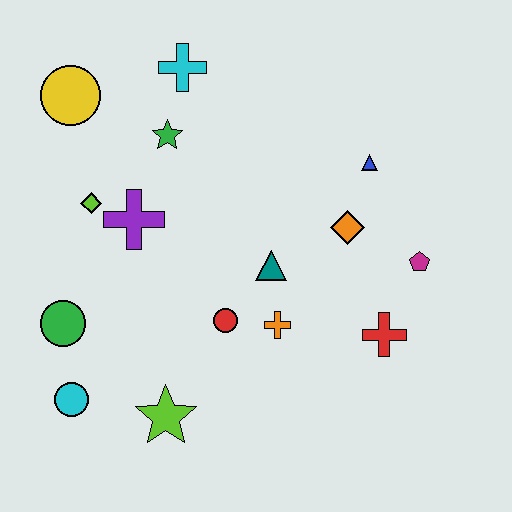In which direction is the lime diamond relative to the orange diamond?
The lime diamond is to the left of the orange diamond.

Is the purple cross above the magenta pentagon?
Yes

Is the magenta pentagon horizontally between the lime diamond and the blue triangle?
No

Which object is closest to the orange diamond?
The blue triangle is closest to the orange diamond.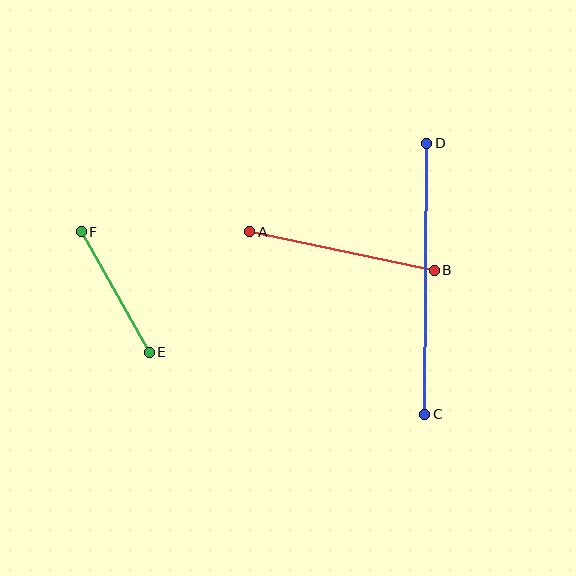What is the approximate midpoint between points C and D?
The midpoint is at approximately (426, 279) pixels.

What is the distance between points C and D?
The distance is approximately 271 pixels.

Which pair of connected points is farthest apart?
Points C and D are farthest apart.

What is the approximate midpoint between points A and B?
The midpoint is at approximately (342, 251) pixels.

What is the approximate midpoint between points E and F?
The midpoint is at approximately (115, 292) pixels.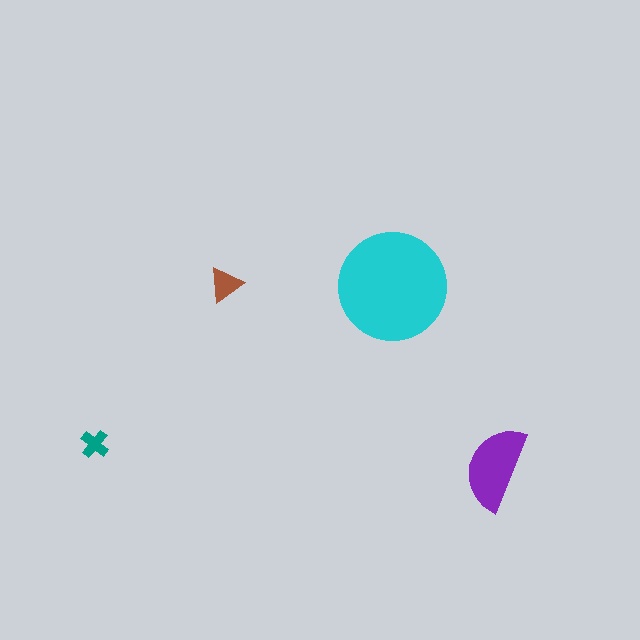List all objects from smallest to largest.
The teal cross, the brown triangle, the purple semicircle, the cyan circle.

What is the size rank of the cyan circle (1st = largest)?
1st.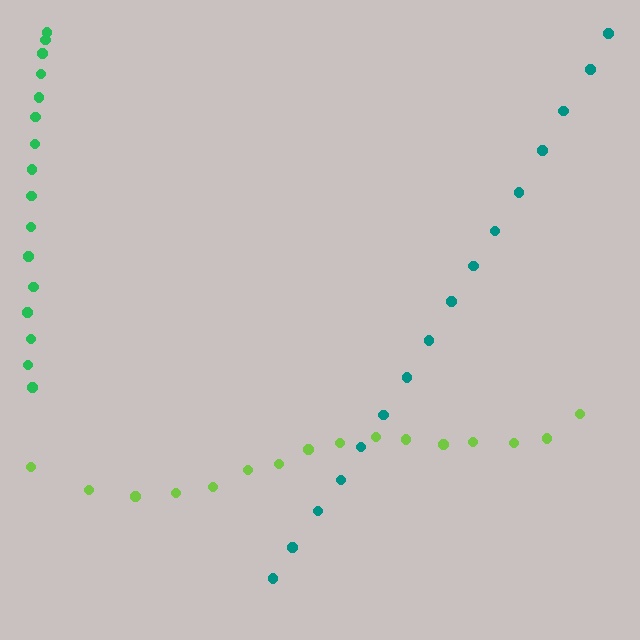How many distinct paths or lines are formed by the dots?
There are 3 distinct paths.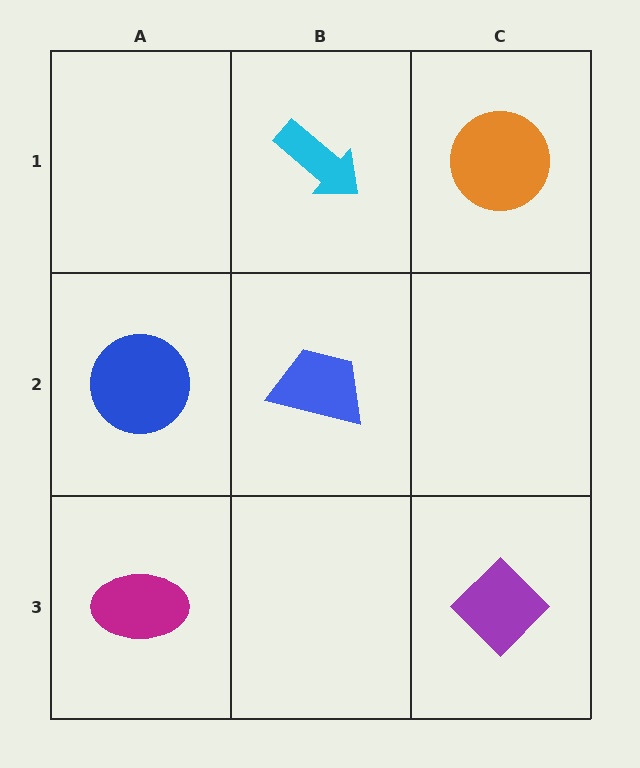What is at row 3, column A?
A magenta ellipse.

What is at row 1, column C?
An orange circle.